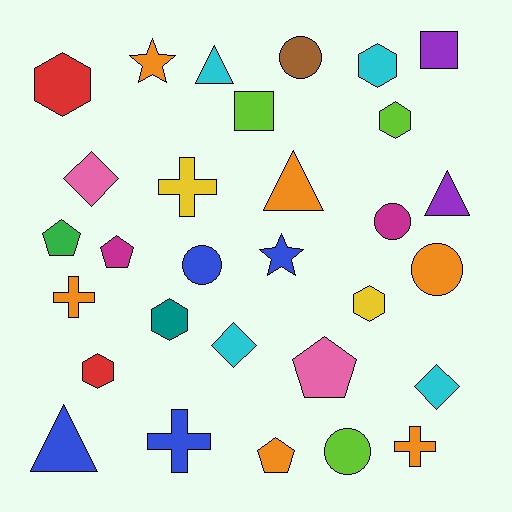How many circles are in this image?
There are 5 circles.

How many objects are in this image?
There are 30 objects.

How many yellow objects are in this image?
There are 2 yellow objects.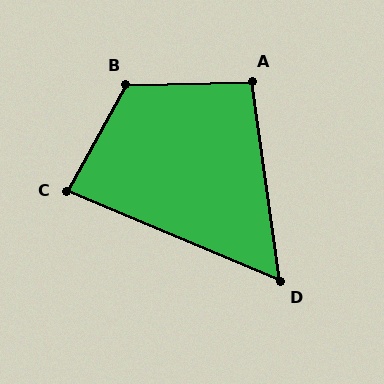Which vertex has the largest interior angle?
B, at approximately 121 degrees.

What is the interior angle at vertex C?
Approximately 84 degrees (acute).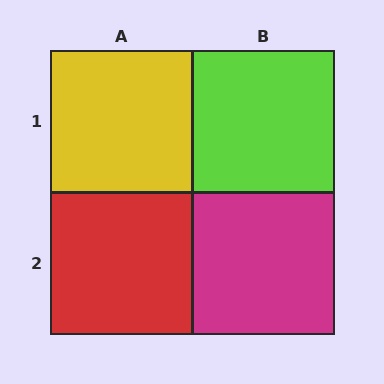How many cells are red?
1 cell is red.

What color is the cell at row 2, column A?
Red.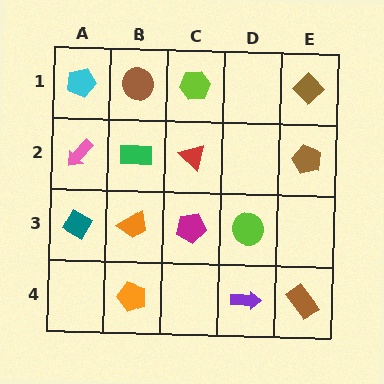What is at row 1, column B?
A brown circle.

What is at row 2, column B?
A green rectangle.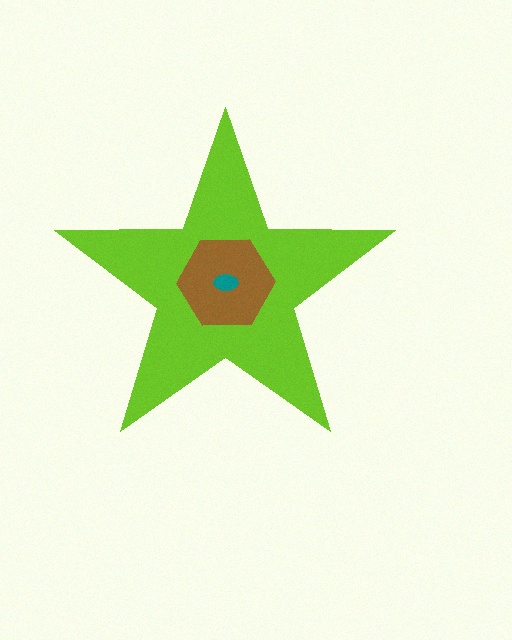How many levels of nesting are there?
3.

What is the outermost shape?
The lime star.